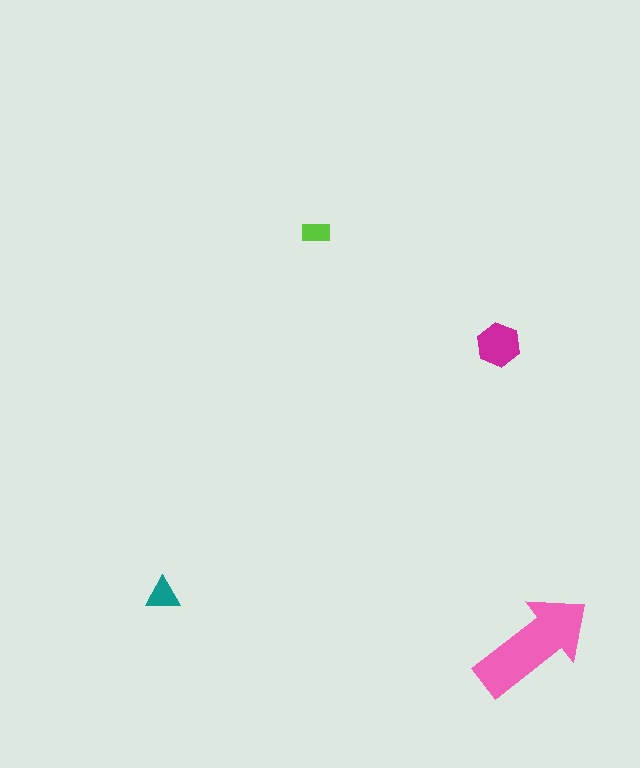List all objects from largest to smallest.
The pink arrow, the magenta hexagon, the teal triangle, the lime rectangle.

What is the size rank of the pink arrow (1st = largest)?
1st.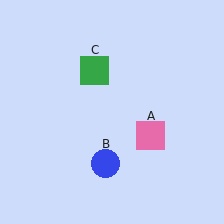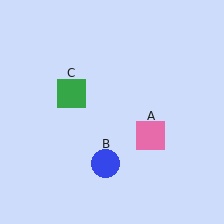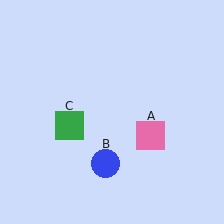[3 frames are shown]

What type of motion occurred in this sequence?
The green square (object C) rotated counterclockwise around the center of the scene.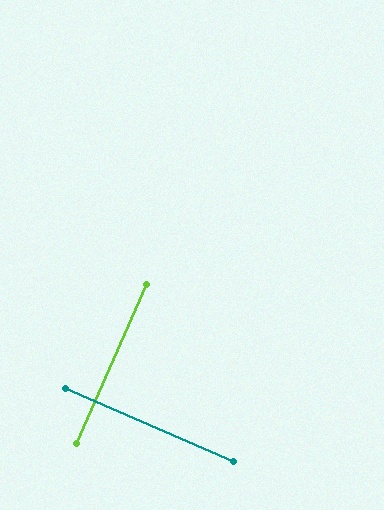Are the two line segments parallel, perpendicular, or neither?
Perpendicular — they meet at approximately 90°.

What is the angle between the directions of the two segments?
Approximately 90 degrees.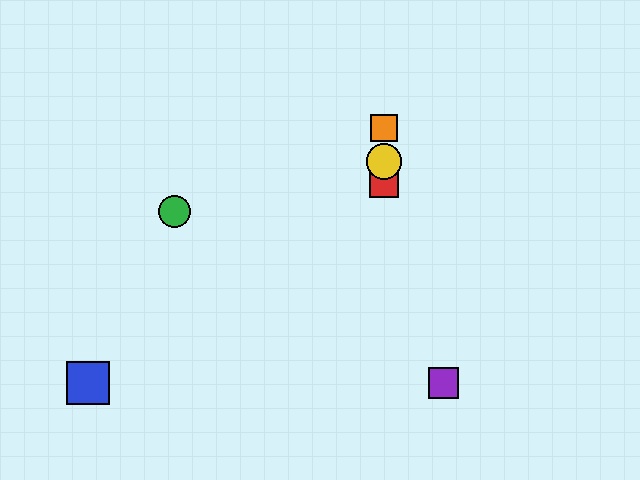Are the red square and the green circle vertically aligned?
No, the red square is at x≈384 and the green circle is at x≈174.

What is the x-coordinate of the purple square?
The purple square is at x≈444.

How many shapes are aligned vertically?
3 shapes (the red square, the yellow circle, the orange square) are aligned vertically.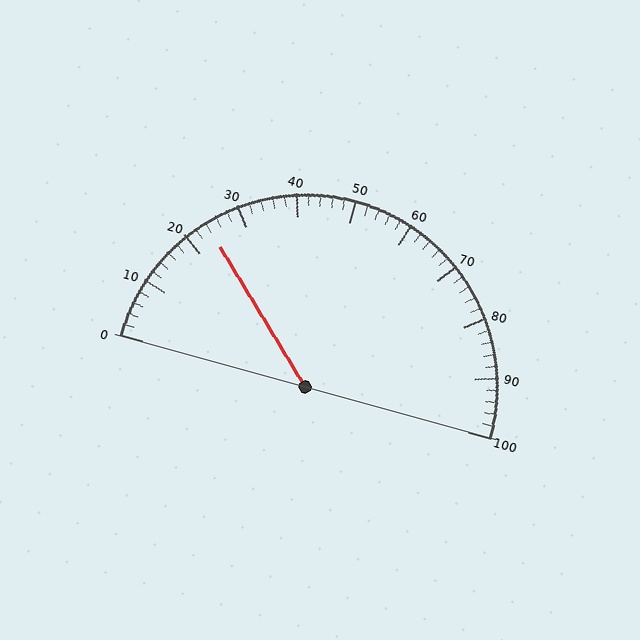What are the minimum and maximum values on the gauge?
The gauge ranges from 0 to 100.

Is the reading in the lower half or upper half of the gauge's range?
The reading is in the lower half of the range (0 to 100).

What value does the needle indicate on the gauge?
The needle indicates approximately 24.